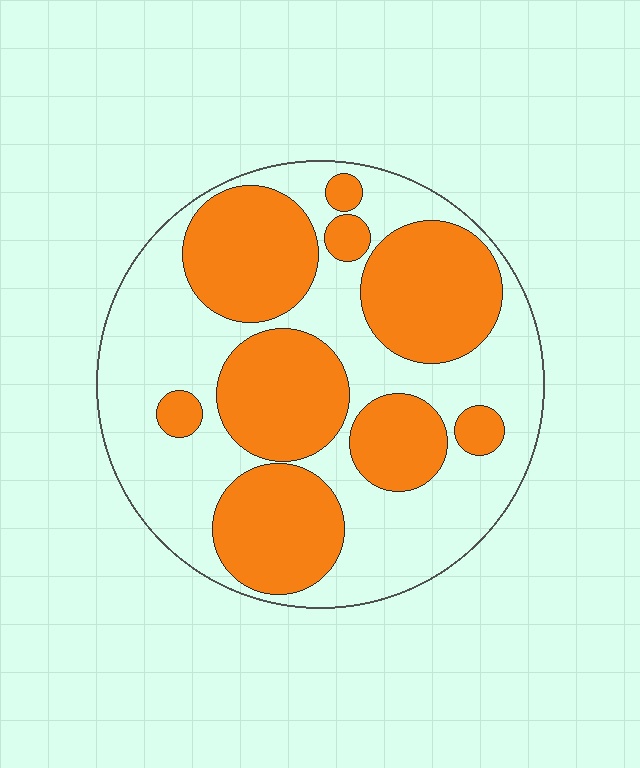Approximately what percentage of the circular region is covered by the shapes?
Approximately 45%.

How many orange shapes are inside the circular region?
9.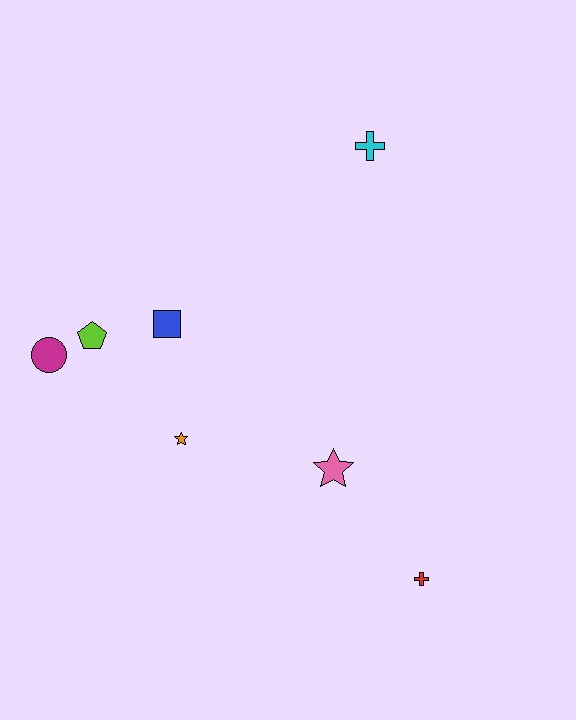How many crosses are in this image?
There are 2 crosses.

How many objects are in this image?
There are 7 objects.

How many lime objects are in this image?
There is 1 lime object.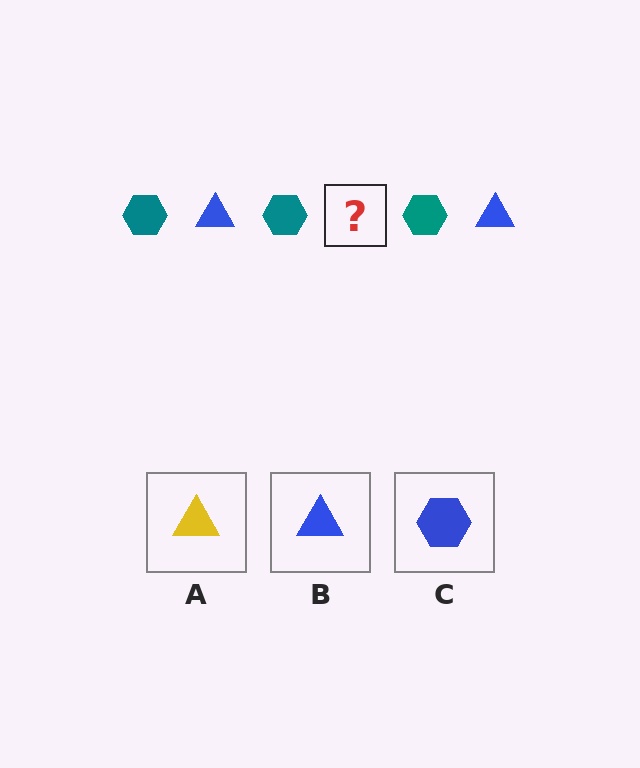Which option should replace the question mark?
Option B.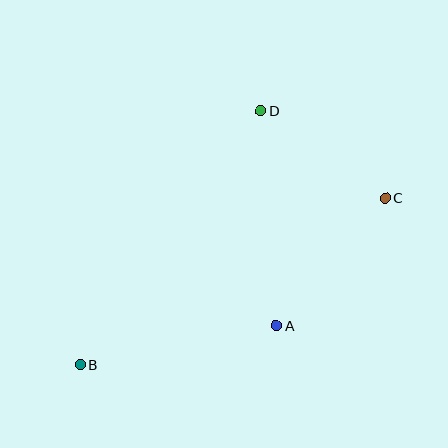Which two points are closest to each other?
Points C and D are closest to each other.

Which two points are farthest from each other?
Points B and C are farthest from each other.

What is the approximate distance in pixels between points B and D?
The distance between B and D is approximately 312 pixels.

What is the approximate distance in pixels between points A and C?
The distance between A and C is approximately 168 pixels.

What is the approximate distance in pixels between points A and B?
The distance between A and B is approximately 200 pixels.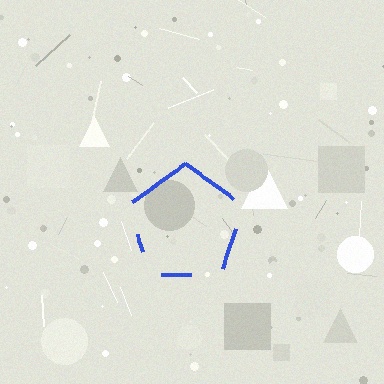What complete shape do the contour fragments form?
The contour fragments form a pentagon.